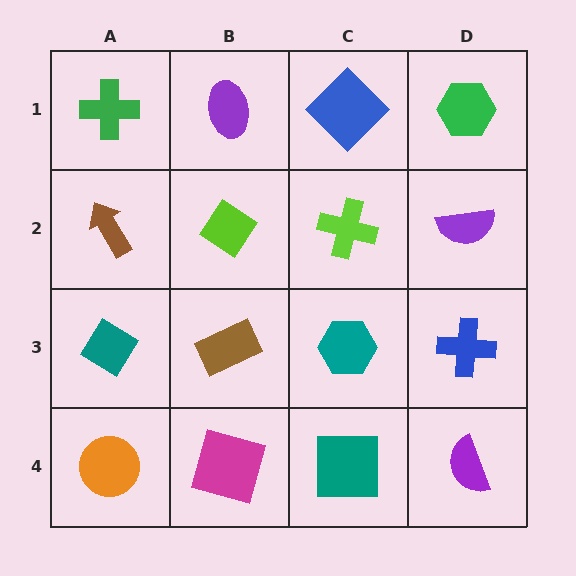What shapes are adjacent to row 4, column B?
A brown rectangle (row 3, column B), an orange circle (row 4, column A), a teal square (row 4, column C).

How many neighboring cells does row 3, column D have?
3.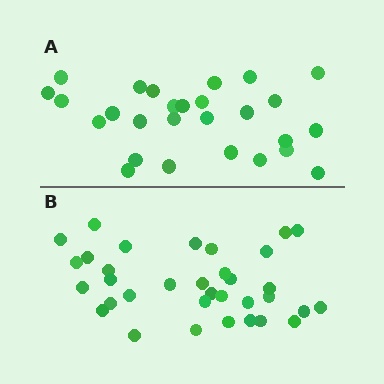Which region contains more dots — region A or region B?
Region B (the bottom region) has more dots.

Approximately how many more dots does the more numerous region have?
Region B has roughly 8 or so more dots than region A.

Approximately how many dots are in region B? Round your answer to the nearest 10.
About 30 dots. (The exact count is 34, which rounds to 30.)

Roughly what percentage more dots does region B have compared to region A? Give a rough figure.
About 25% more.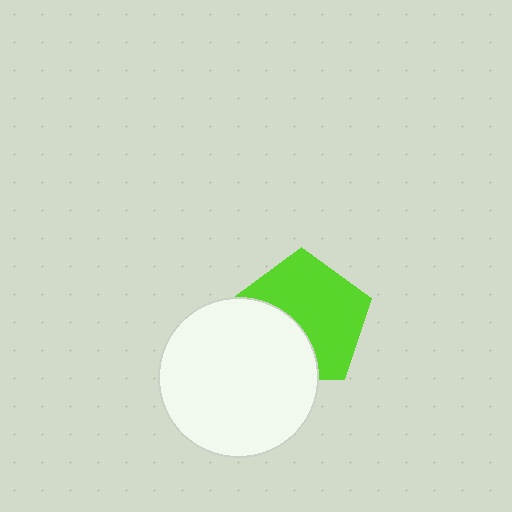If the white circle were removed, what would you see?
You would see the complete lime pentagon.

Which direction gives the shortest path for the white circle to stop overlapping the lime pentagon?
Moving toward the lower-left gives the shortest separation.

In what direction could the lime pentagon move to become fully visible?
The lime pentagon could move toward the upper-right. That would shift it out from behind the white circle entirely.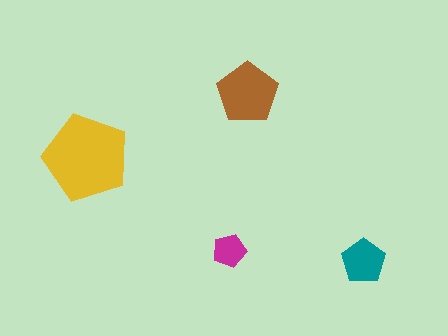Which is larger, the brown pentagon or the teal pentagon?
The brown one.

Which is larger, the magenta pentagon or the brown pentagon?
The brown one.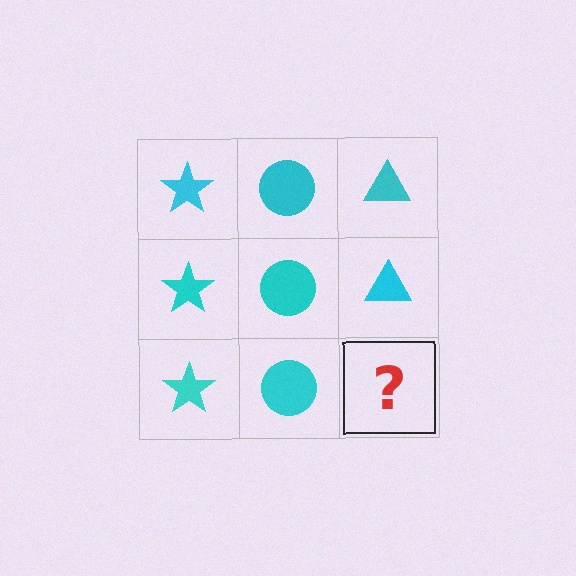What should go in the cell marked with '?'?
The missing cell should contain a cyan triangle.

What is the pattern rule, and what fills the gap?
The rule is that each column has a consistent shape. The gap should be filled with a cyan triangle.